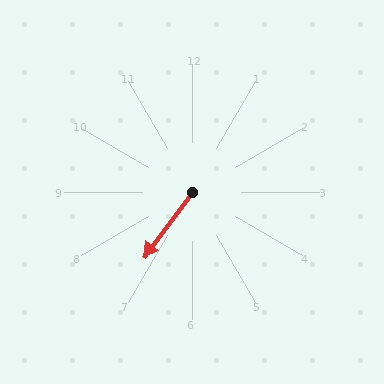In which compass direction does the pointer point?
Southwest.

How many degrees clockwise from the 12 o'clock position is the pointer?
Approximately 216 degrees.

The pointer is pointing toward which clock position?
Roughly 7 o'clock.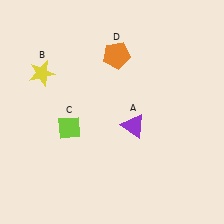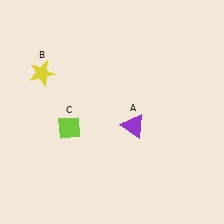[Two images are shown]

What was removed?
The orange pentagon (D) was removed in Image 2.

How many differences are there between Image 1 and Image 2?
There is 1 difference between the two images.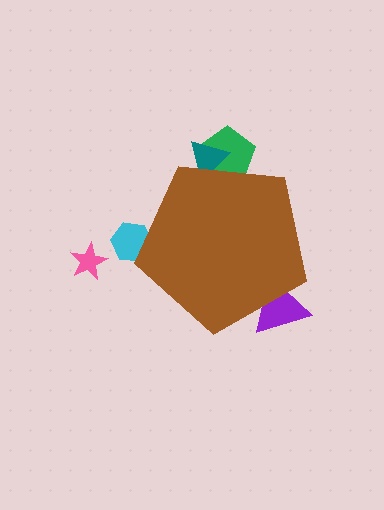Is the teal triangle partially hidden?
Yes, the teal triangle is partially hidden behind the brown pentagon.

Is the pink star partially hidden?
No, the pink star is fully visible.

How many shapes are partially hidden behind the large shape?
4 shapes are partially hidden.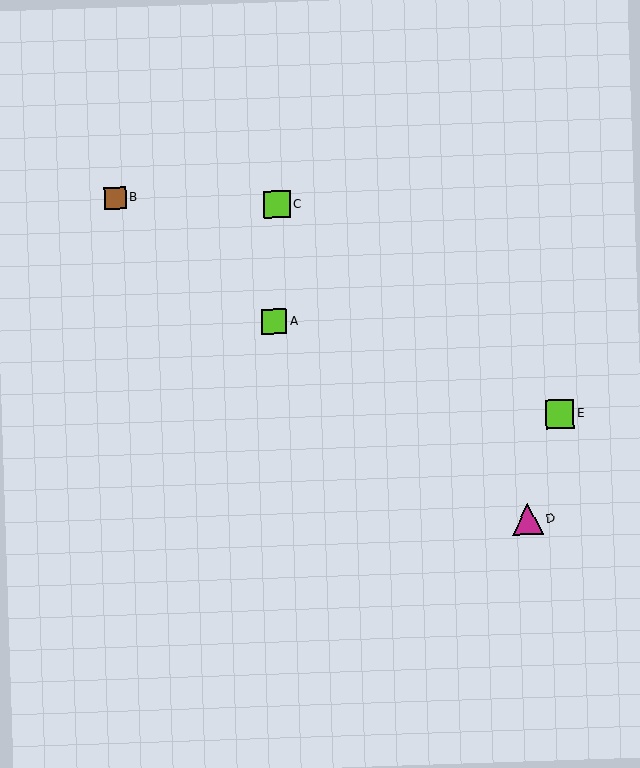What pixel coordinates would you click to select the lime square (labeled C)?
Click at (277, 204) to select the lime square C.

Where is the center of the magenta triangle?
The center of the magenta triangle is at (528, 519).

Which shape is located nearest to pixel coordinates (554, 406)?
The lime square (labeled E) at (560, 414) is nearest to that location.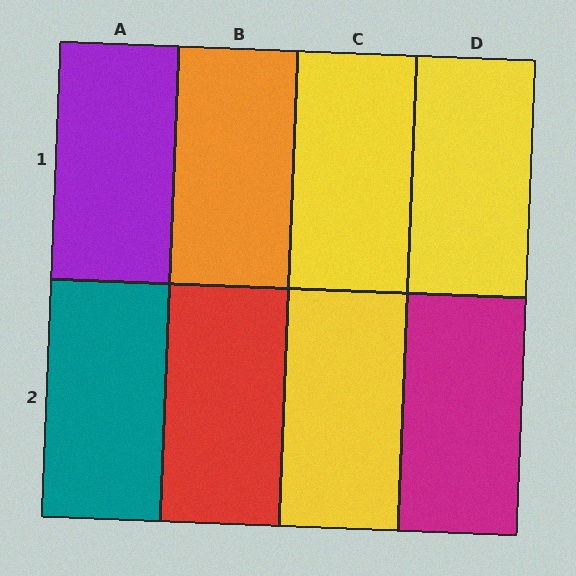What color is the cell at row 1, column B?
Orange.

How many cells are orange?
1 cell is orange.